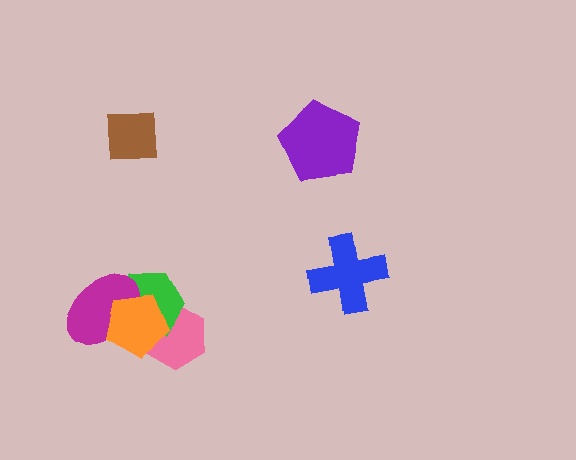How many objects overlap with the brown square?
0 objects overlap with the brown square.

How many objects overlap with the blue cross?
0 objects overlap with the blue cross.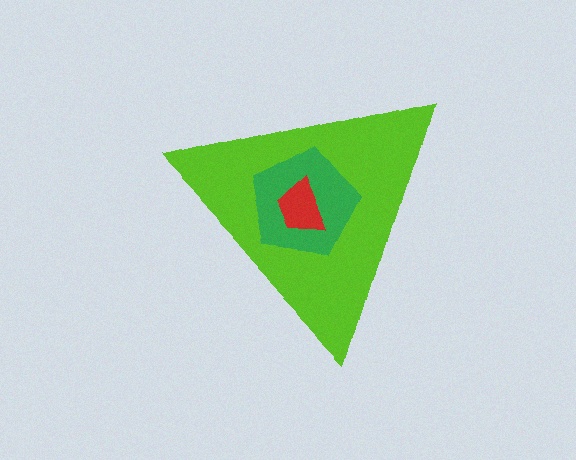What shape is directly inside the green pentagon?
The red trapezoid.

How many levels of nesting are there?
3.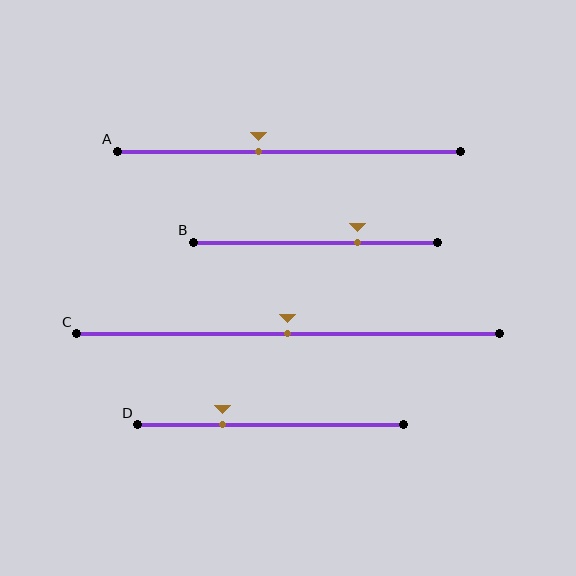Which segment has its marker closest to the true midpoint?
Segment C has its marker closest to the true midpoint.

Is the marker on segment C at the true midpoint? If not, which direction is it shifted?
Yes, the marker on segment C is at the true midpoint.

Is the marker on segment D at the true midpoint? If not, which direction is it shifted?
No, the marker on segment D is shifted to the left by about 18% of the segment length.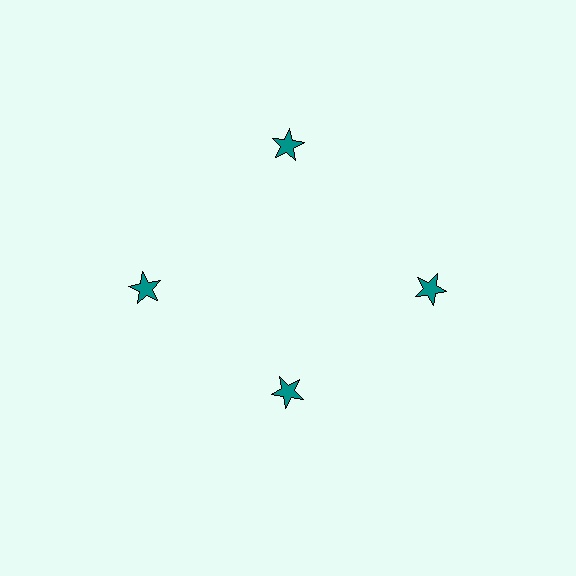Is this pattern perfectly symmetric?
No. The 4 teal stars are arranged in a ring, but one element near the 6 o'clock position is pulled inward toward the center, breaking the 4-fold rotational symmetry.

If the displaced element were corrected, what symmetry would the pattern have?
It would have 4-fold rotational symmetry — the pattern would map onto itself every 90 degrees.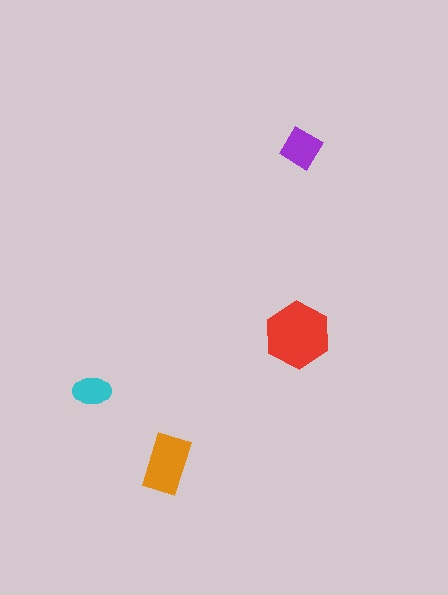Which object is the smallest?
The cyan ellipse.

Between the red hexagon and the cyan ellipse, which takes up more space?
The red hexagon.